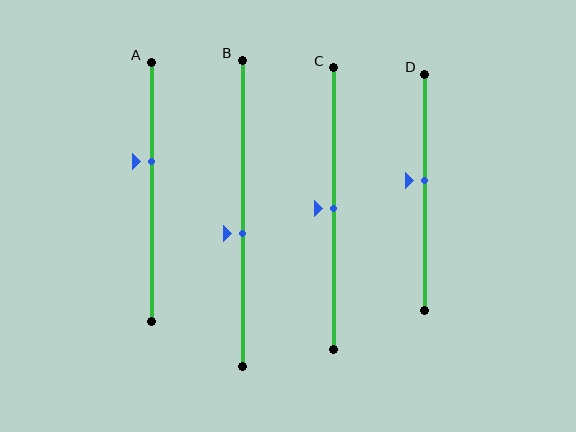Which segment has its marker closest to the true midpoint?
Segment C has its marker closest to the true midpoint.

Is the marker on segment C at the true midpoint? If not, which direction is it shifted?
Yes, the marker on segment C is at the true midpoint.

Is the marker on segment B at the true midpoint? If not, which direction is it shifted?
No, the marker on segment B is shifted downward by about 7% of the segment length.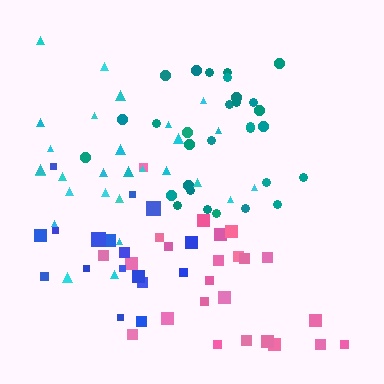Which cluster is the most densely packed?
Teal.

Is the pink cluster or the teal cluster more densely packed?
Teal.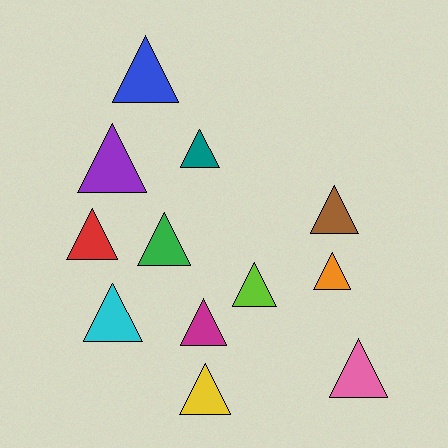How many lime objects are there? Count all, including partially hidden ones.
There is 1 lime object.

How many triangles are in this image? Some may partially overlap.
There are 12 triangles.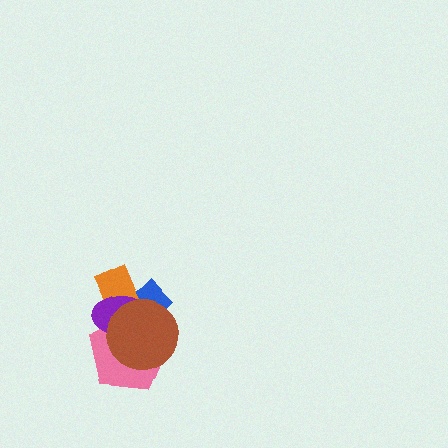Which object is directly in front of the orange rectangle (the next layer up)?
The pink pentagon is directly in front of the orange rectangle.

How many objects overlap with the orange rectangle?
4 objects overlap with the orange rectangle.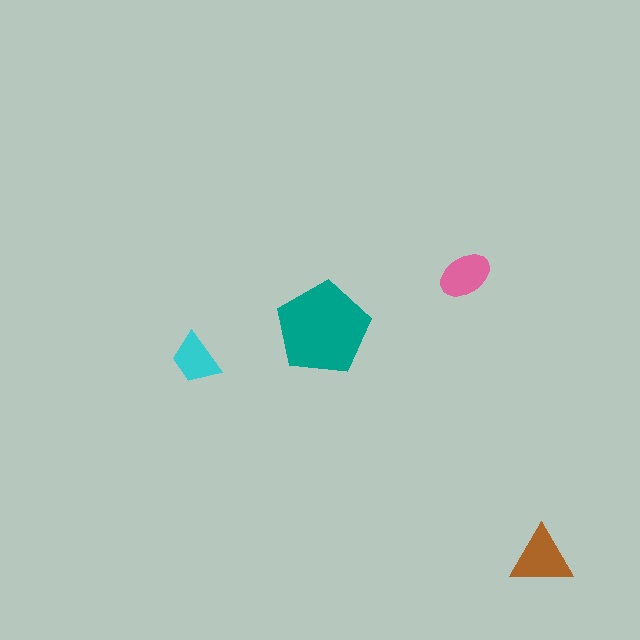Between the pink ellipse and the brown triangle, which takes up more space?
The brown triangle.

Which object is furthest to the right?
The brown triangle is rightmost.